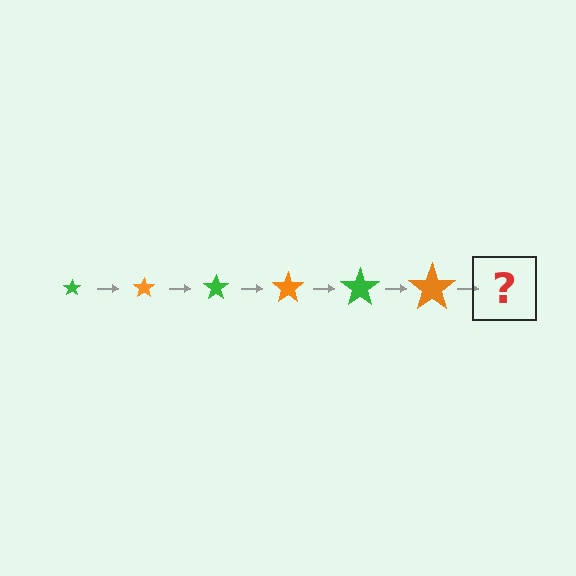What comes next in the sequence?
The next element should be a green star, larger than the previous one.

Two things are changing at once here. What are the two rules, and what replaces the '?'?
The two rules are that the star grows larger each step and the color cycles through green and orange. The '?' should be a green star, larger than the previous one.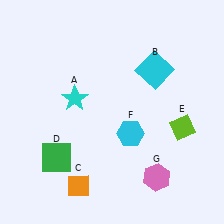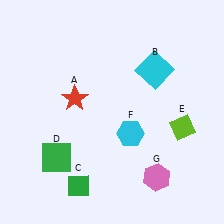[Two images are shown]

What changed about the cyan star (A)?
In Image 1, A is cyan. In Image 2, it changed to red.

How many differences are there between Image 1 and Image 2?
There are 2 differences between the two images.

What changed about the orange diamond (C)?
In Image 1, C is orange. In Image 2, it changed to green.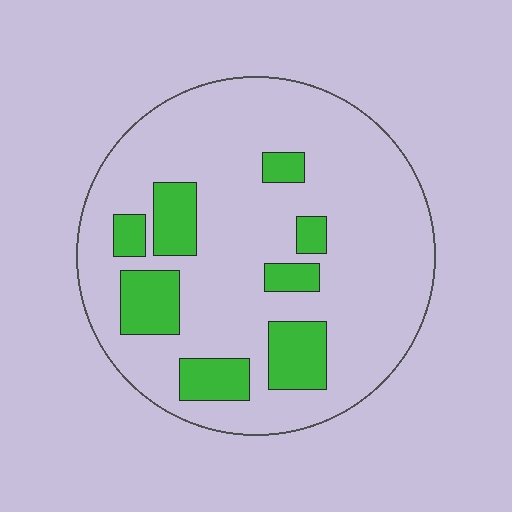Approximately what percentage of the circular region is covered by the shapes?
Approximately 20%.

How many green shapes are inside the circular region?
8.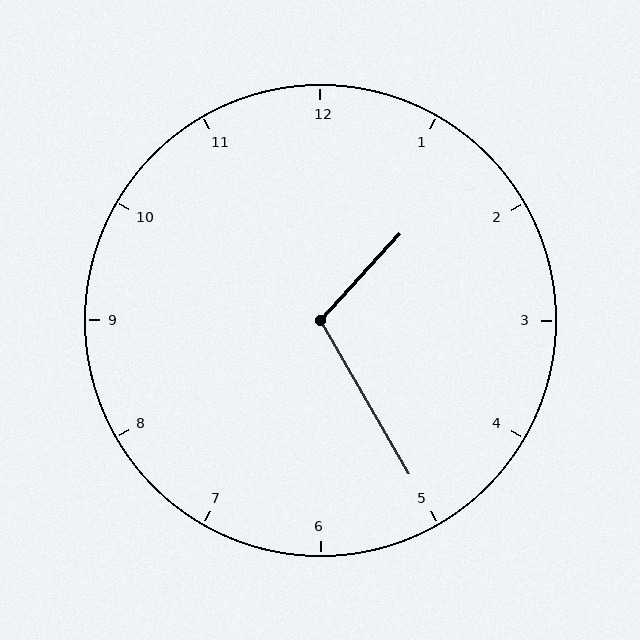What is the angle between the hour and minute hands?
Approximately 108 degrees.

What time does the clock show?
1:25.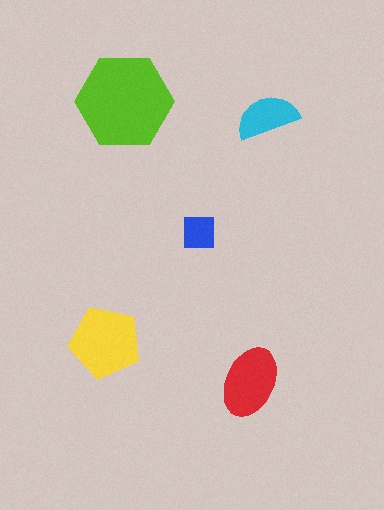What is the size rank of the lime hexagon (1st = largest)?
1st.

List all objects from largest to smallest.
The lime hexagon, the yellow pentagon, the red ellipse, the cyan semicircle, the blue square.